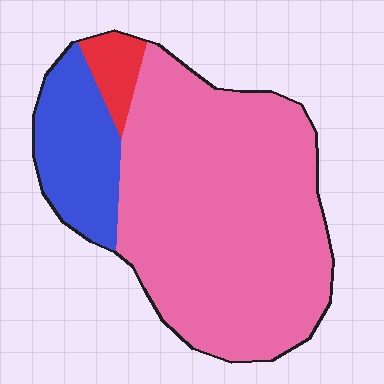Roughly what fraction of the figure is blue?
Blue takes up less than a quarter of the figure.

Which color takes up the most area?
Pink, at roughly 75%.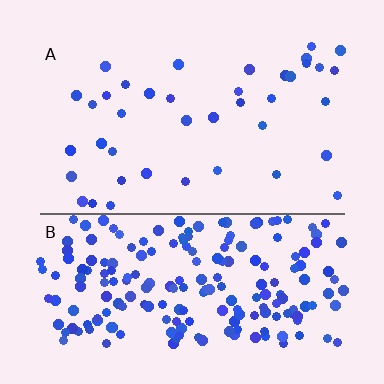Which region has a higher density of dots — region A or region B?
B (the bottom).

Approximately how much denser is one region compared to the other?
Approximately 5.3× — region B over region A.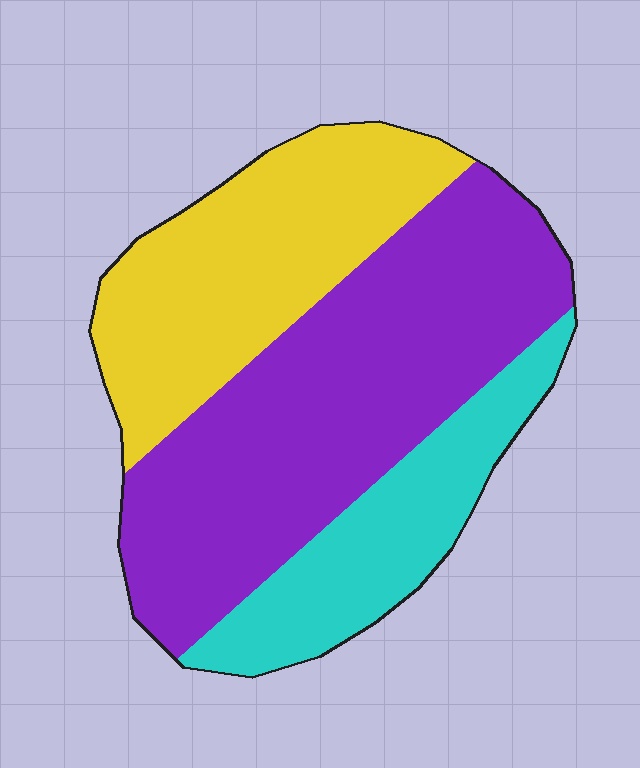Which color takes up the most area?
Purple, at roughly 50%.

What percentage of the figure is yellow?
Yellow takes up about one third (1/3) of the figure.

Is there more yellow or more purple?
Purple.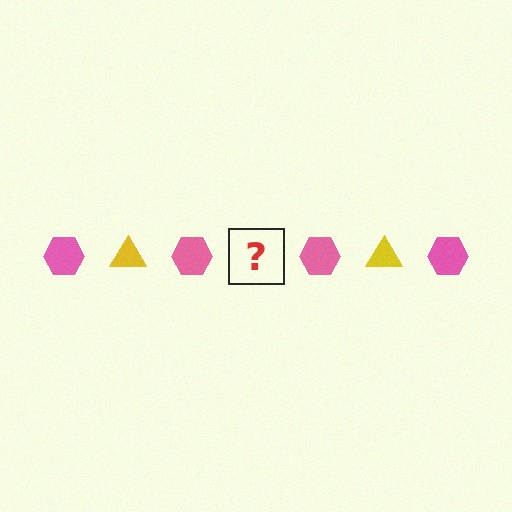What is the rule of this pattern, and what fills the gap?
The rule is that the pattern alternates between pink hexagon and yellow triangle. The gap should be filled with a yellow triangle.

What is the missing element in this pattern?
The missing element is a yellow triangle.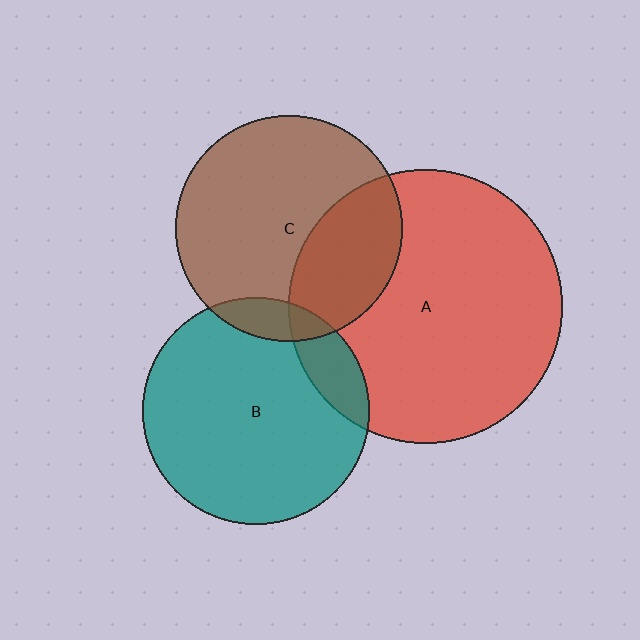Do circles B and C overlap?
Yes.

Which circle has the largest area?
Circle A (red).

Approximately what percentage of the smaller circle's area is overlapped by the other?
Approximately 10%.